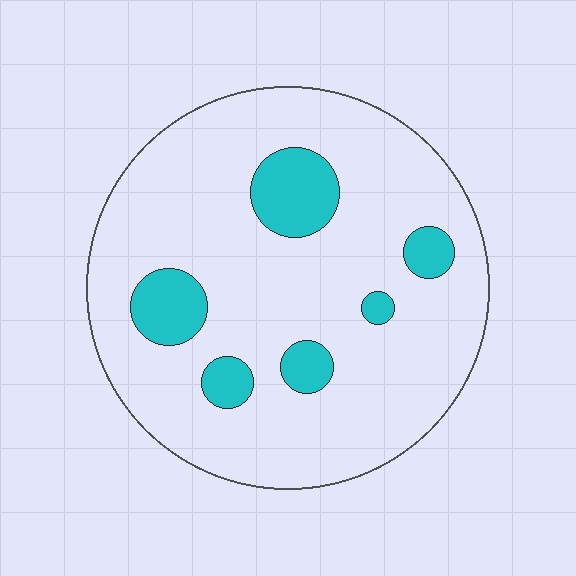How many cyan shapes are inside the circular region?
6.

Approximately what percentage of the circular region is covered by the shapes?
Approximately 15%.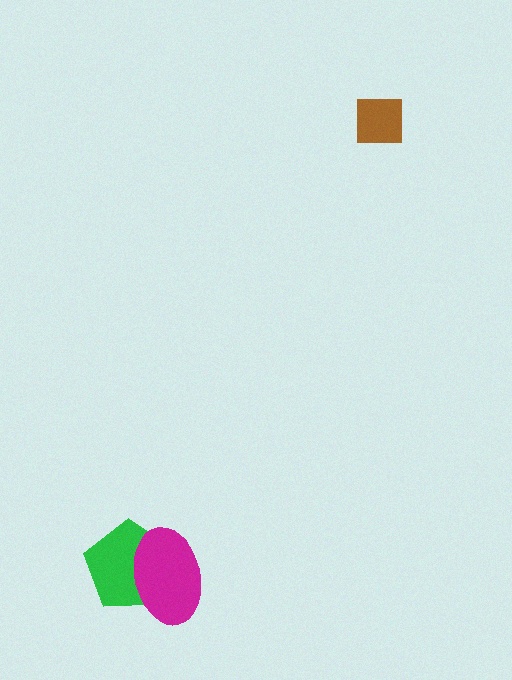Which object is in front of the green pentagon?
The magenta ellipse is in front of the green pentagon.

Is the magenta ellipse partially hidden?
No, no other shape covers it.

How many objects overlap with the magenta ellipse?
1 object overlaps with the magenta ellipse.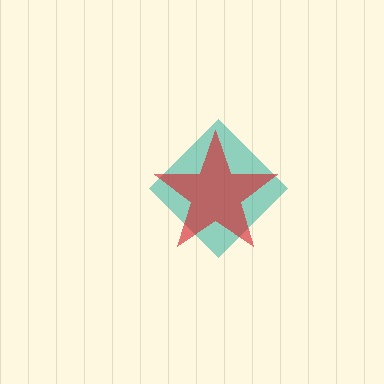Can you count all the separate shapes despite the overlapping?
Yes, there are 2 separate shapes.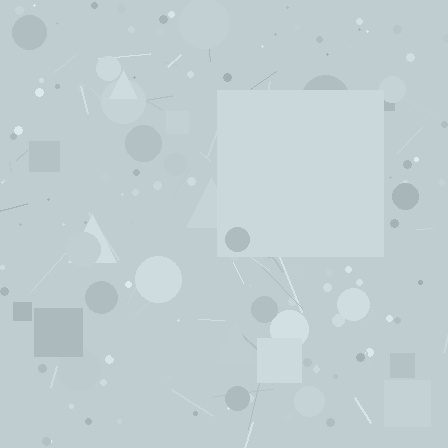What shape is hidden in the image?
A square is hidden in the image.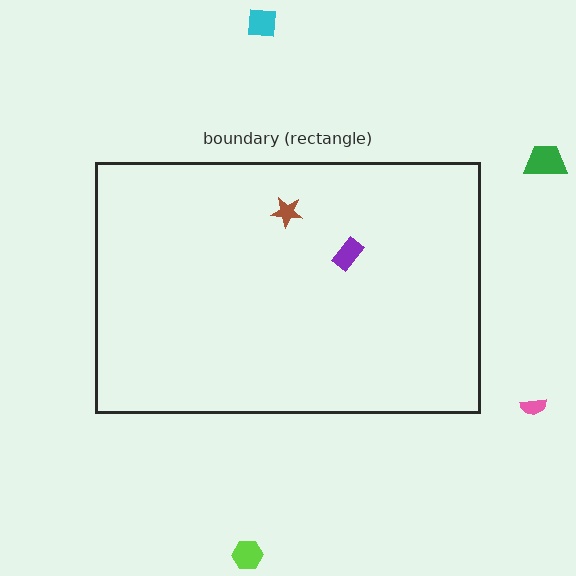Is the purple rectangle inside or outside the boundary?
Inside.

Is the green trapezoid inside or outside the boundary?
Outside.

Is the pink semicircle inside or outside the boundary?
Outside.